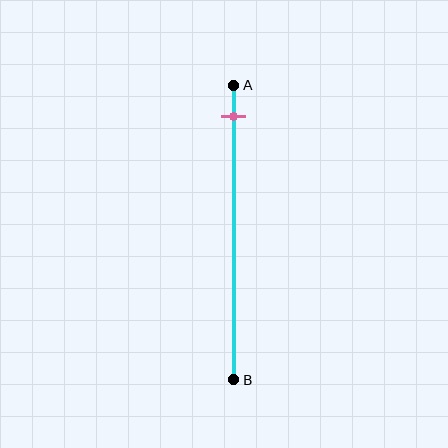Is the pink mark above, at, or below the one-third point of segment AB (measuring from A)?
The pink mark is above the one-third point of segment AB.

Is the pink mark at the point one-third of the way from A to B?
No, the mark is at about 10% from A, not at the 33% one-third point.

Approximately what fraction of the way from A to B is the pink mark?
The pink mark is approximately 10% of the way from A to B.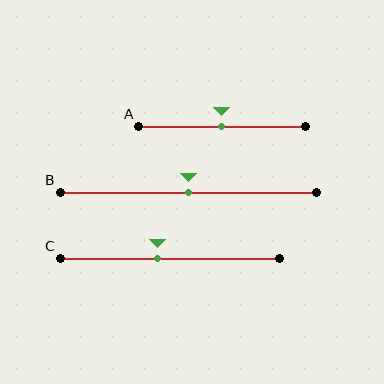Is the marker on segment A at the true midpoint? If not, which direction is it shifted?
Yes, the marker on segment A is at the true midpoint.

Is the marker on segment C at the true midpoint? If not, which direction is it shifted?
No, the marker on segment C is shifted to the left by about 6% of the segment length.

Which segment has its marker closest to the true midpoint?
Segment A has its marker closest to the true midpoint.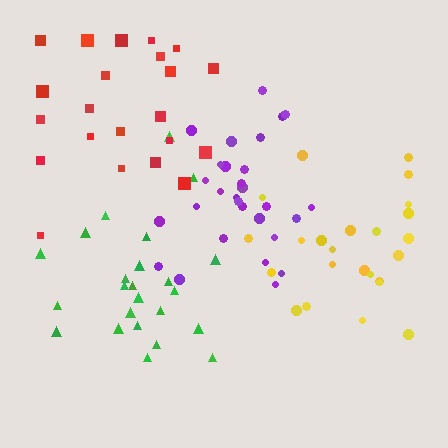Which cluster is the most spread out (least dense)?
Red.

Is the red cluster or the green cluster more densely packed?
Green.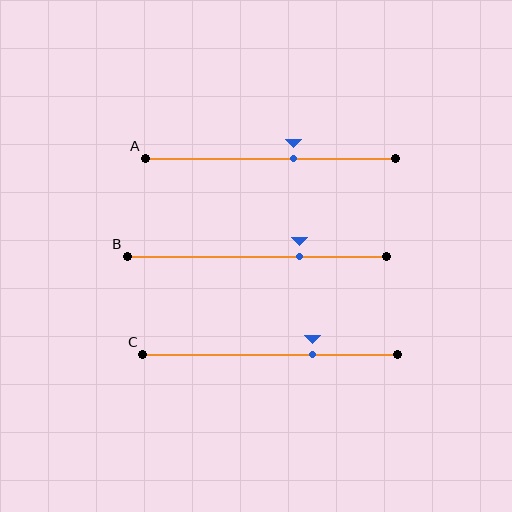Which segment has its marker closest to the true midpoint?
Segment A has its marker closest to the true midpoint.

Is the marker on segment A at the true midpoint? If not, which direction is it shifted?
No, the marker on segment A is shifted to the right by about 9% of the segment length.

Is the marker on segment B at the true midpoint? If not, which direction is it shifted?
No, the marker on segment B is shifted to the right by about 17% of the segment length.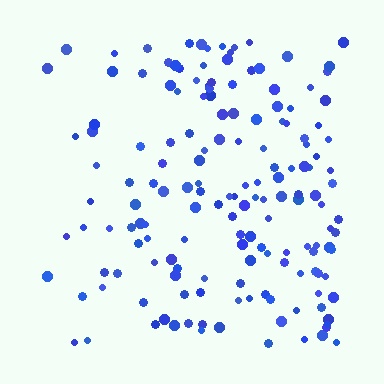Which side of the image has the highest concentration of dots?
The right.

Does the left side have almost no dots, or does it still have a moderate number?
Still a moderate number, just noticeably fewer than the right.